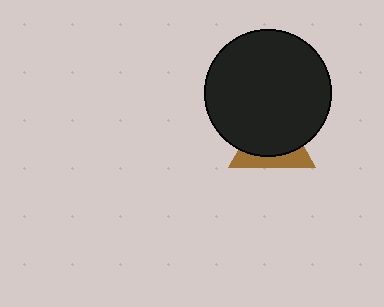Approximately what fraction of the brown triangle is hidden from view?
Roughly 67% of the brown triangle is hidden behind the black circle.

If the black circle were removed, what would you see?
You would see the complete brown triangle.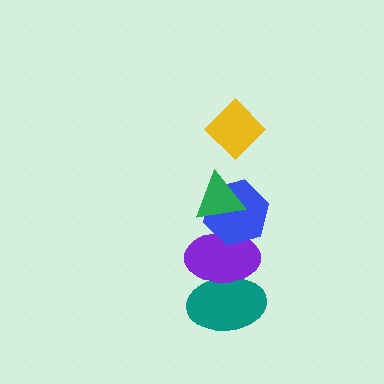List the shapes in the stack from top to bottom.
From top to bottom: the yellow diamond, the green triangle, the blue hexagon, the purple ellipse, the teal ellipse.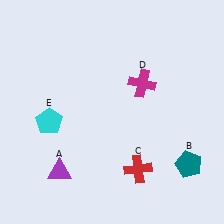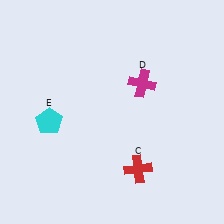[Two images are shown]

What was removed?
The teal pentagon (B), the purple triangle (A) were removed in Image 2.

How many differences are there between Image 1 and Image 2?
There are 2 differences between the two images.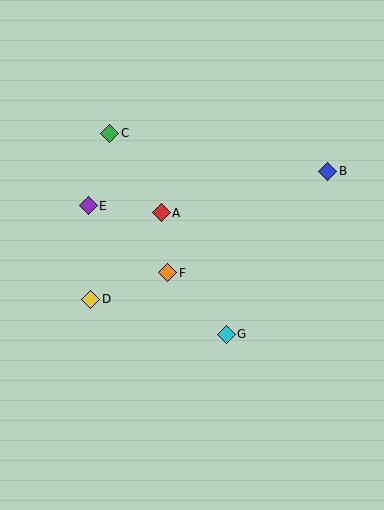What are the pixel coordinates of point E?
Point E is at (88, 206).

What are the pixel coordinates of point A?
Point A is at (161, 213).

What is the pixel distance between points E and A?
The distance between E and A is 73 pixels.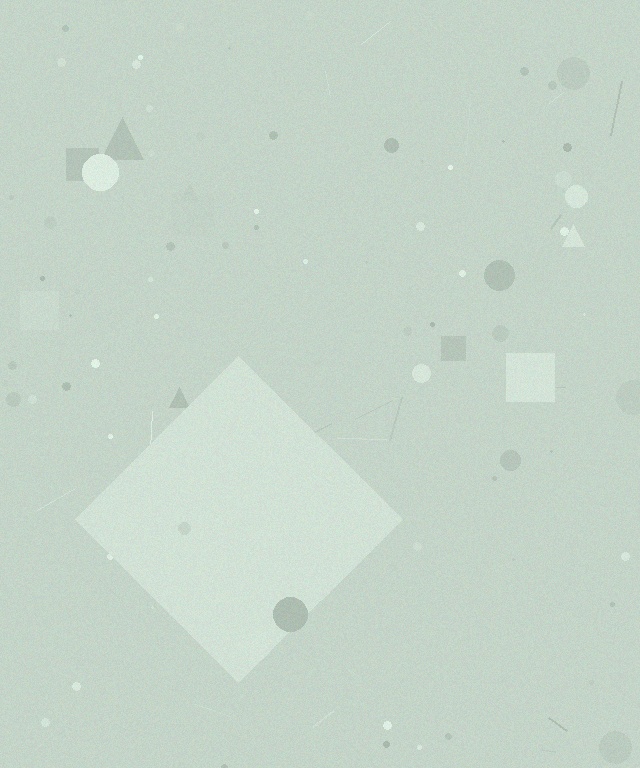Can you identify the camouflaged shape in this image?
The camouflaged shape is a diamond.